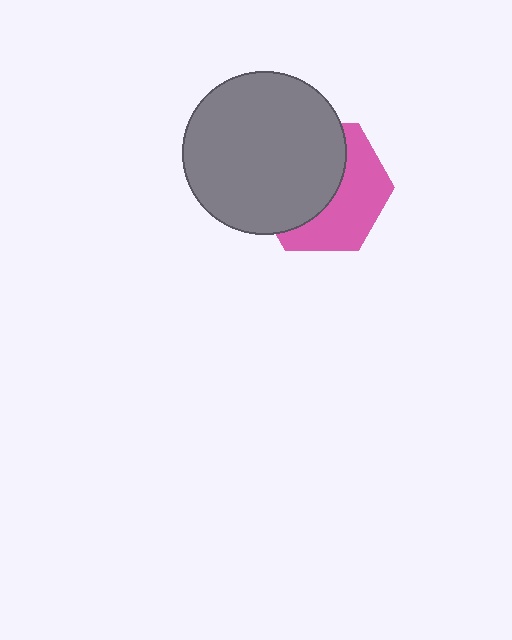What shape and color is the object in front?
The object in front is a gray circle.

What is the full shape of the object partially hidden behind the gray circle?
The partially hidden object is a pink hexagon.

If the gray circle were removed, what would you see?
You would see the complete pink hexagon.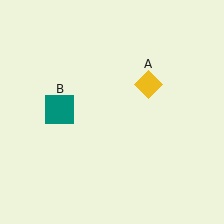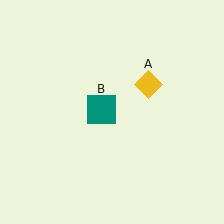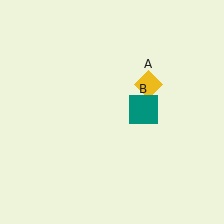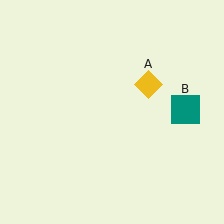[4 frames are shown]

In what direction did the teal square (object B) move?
The teal square (object B) moved right.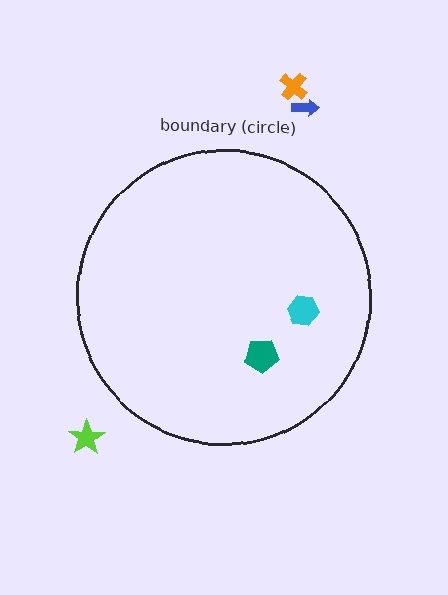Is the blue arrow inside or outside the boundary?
Outside.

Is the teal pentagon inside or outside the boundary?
Inside.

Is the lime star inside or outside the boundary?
Outside.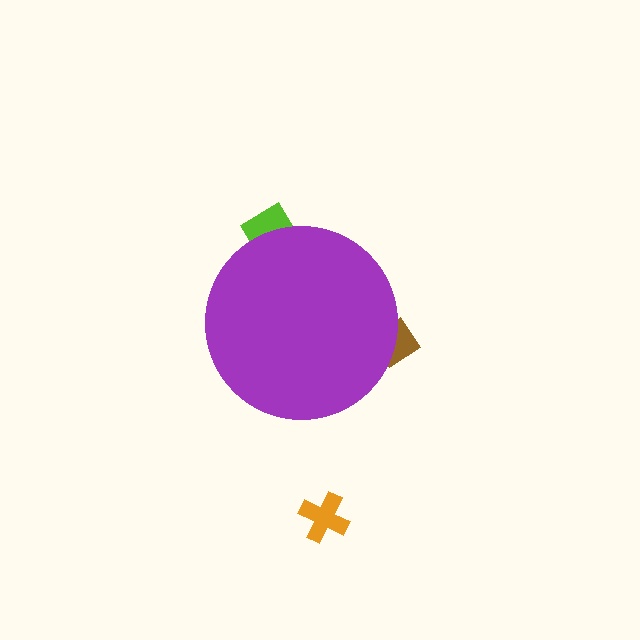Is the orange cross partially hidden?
No, the orange cross is fully visible.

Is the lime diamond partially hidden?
Yes, the lime diamond is partially hidden behind the purple circle.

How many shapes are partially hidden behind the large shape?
2 shapes are partially hidden.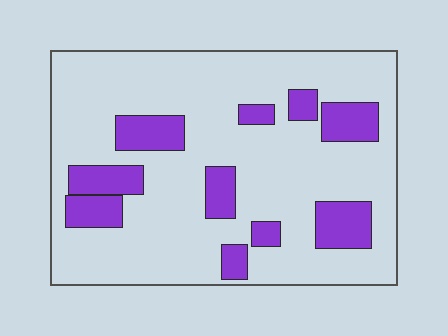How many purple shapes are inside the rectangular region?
10.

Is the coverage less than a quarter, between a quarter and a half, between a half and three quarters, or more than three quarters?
Less than a quarter.